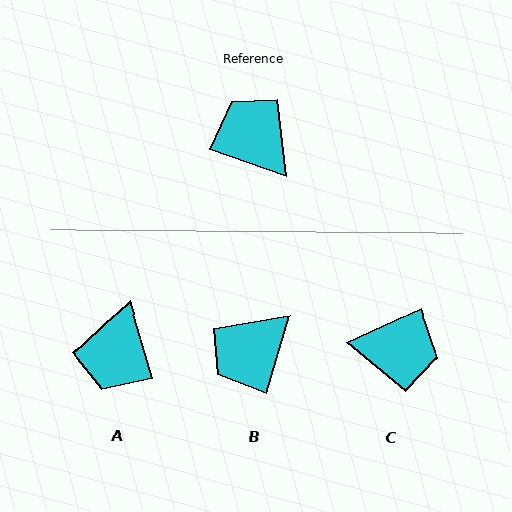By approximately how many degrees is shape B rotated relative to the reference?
Approximately 93 degrees counter-clockwise.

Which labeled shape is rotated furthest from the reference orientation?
C, about 136 degrees away.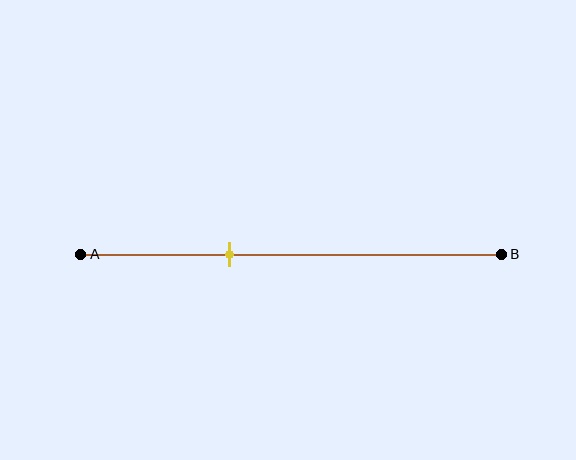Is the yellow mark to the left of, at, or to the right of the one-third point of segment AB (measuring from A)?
The yellow mark is approximately at the one-third point of segment AB.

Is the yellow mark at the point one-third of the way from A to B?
Yes, the mark is approximately at the one-third point.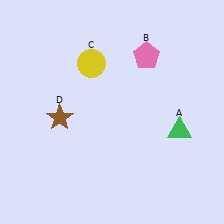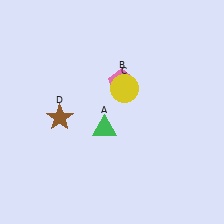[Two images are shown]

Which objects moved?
The objects that moved are: the green triangle (A), the pink pentagon (B), the yellow circle (C).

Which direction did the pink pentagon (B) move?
The pink pentagon (B) moved down.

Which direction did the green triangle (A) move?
The green triangle (A) moved left.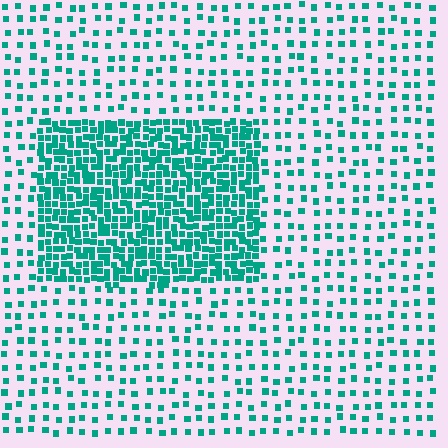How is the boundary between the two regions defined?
The boundary is defined by a change in element density (approximately 3.0x ratio). All elements are the same color, size, and shape.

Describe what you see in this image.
The image contains small teal elements arranged at two different densities. A rectangle-shaped region is visible where the elements are more densely packed than the surrounding area.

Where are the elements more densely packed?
The elements are more densely packed inside the rectangle boundary.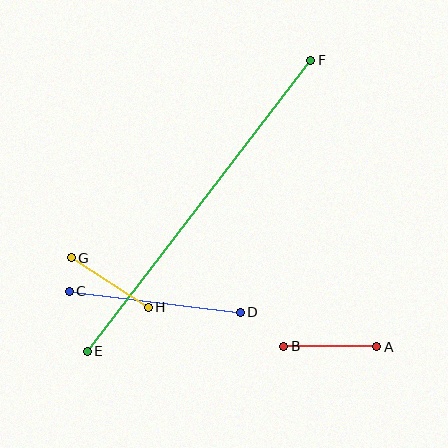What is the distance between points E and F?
The distance is approximately 367 pixels.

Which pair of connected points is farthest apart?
Points E and F are farthest apart.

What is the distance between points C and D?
The distance is approximately 172 pixels.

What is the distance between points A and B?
The distance is approximately 93 pixels.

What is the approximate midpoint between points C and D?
The midpoint is at approximately (155, 302) pixels.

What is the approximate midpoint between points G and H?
The midpoint is at approximately (110, 282) pixels.